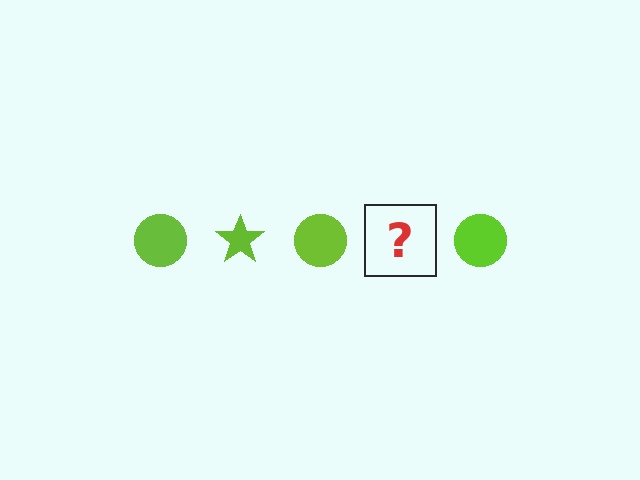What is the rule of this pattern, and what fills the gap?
The rule is that the pattern cycles through circle, star shapes in lime. The gap should be filled with a lime star.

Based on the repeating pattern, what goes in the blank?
The blank should be a lime star.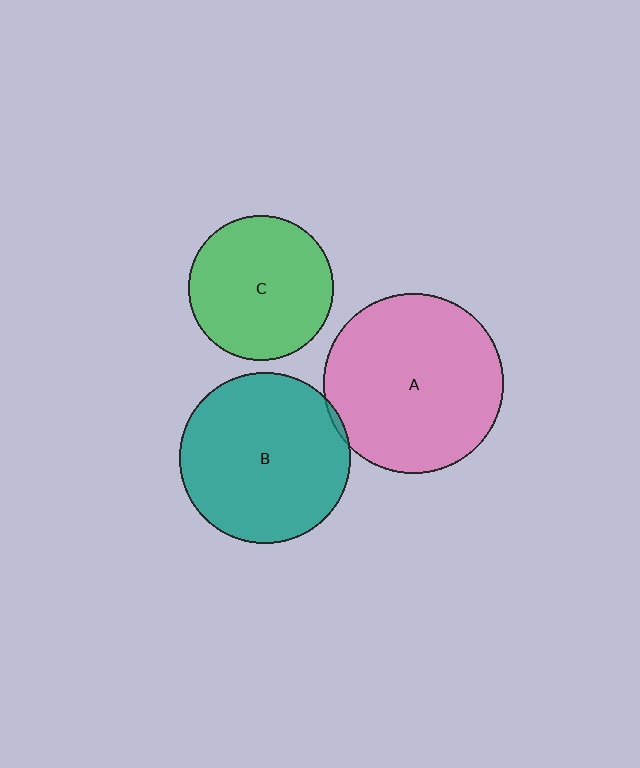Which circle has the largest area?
Circle A (pink).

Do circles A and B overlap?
Yes.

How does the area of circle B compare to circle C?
Approximately 1.4 times.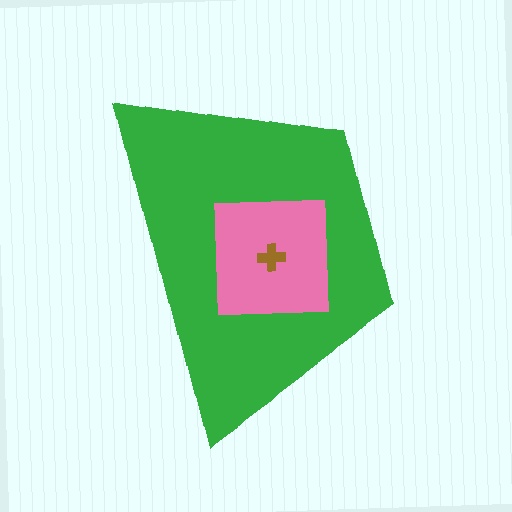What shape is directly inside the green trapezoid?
The pink square.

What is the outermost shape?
The green trapezoid.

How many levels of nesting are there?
3.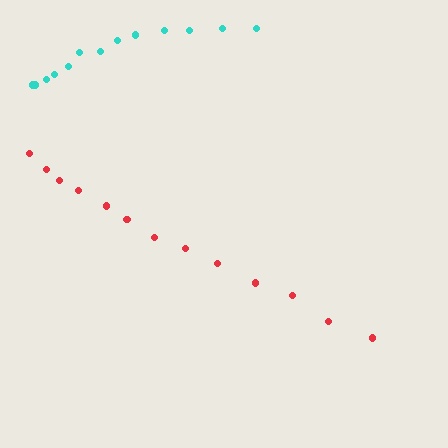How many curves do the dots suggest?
There are 2 distinct paths.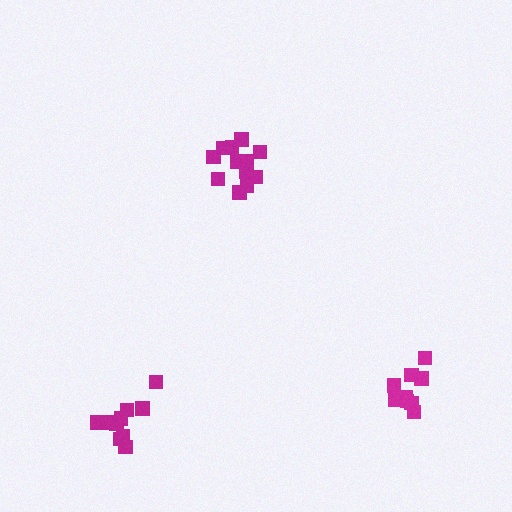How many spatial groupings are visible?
There are 3 spatial groupings.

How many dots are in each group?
Group 1: 12 dots, Group 2: 10 dots, Group 3: 9 dots (31 total).